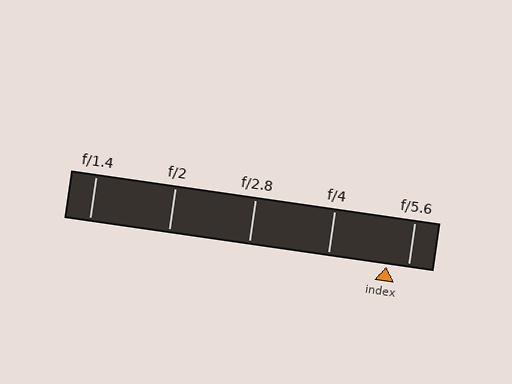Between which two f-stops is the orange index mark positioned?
The index mark is between f/4 and f/5.6.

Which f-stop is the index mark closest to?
The index mark is closest to f/5.6.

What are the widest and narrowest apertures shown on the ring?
The widest aperture shown is f/1.4 and the narrowest is f/5.6.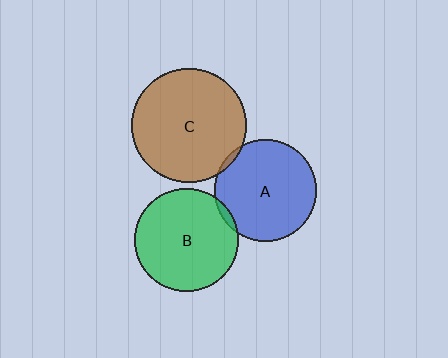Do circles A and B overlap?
Yes.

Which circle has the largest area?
Circle C (brown).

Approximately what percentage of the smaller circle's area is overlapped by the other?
Approximately 5%.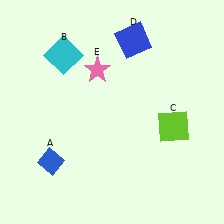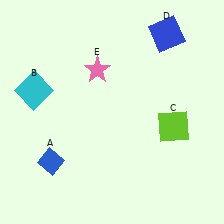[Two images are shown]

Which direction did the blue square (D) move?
The blue square (D) moved right.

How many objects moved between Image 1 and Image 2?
2 objects moved between the two images.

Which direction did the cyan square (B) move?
The cyan square (B) moved down.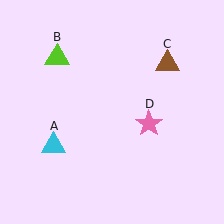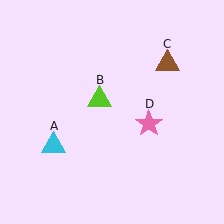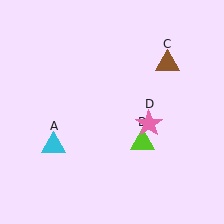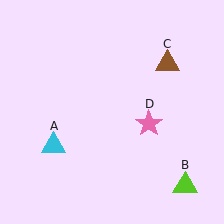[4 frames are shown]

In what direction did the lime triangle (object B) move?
The lime triangle (object B) moved down and to the right.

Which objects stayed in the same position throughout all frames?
Cyan triangle (object A) and brown triangle (object C) and pink star (object D) remained stationary.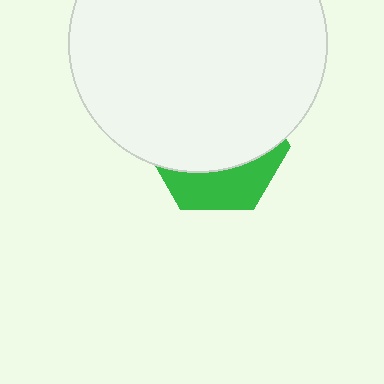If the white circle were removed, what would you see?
You would see the complete green hexagon.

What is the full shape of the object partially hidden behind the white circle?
The partially hidden object is a green hexagon.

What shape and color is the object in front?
The object in front is a white circle.